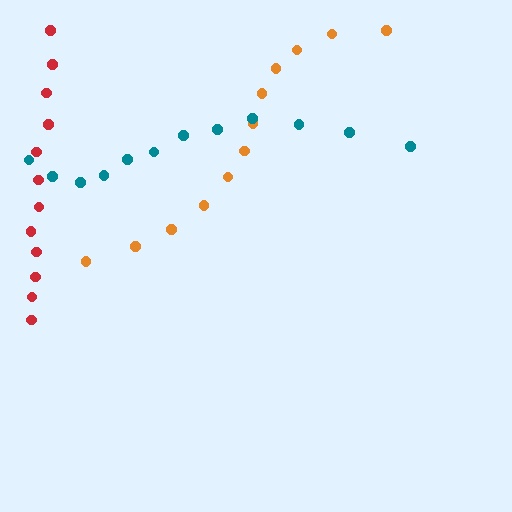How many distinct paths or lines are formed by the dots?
There are 3 distinct paths.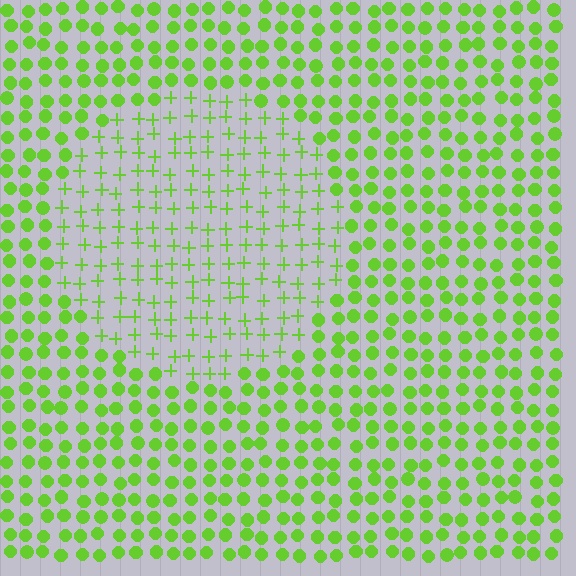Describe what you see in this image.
The image is filled with small lime elements arranged in a uniform grid. A circle-shaped region contains plus signs, while the surrounding area contains circles. The boundary is defined purely by the change in element shape.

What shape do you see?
I see a circle.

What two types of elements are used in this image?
The image uses plus signs inside the circle region and circles outside it.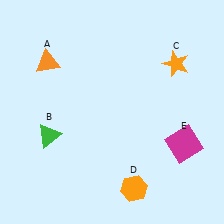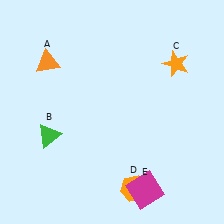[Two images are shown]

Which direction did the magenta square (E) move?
The magenta square (E) moved down.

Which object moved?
The magenta square (E) moved down.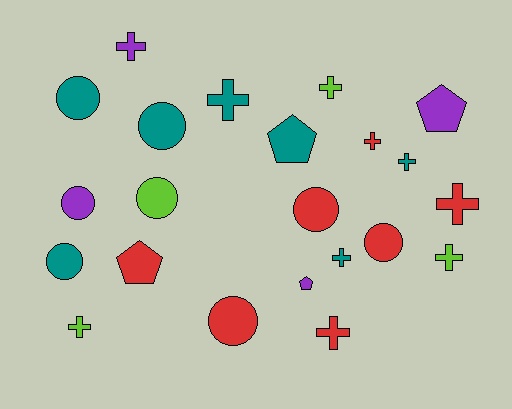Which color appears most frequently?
Teal, with 7 objects.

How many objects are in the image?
There are 22 objects.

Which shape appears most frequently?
Cross, with 10 objects.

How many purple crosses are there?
There is 1 purple cross.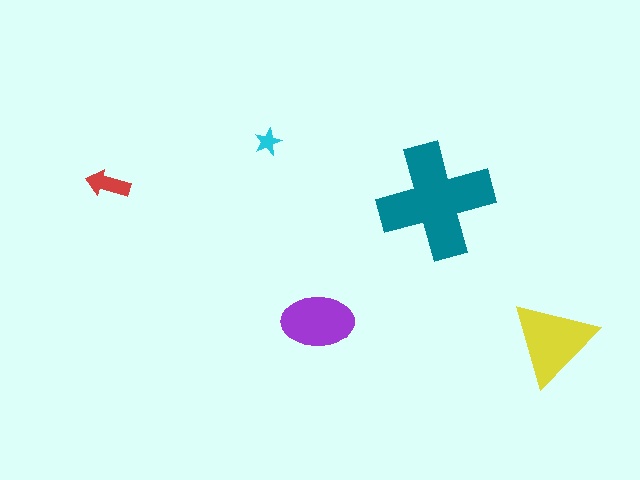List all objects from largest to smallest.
The teal cross, the yellow triangle, the purple ellipse, the red arrow, the cyan star.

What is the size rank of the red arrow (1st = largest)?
4th.